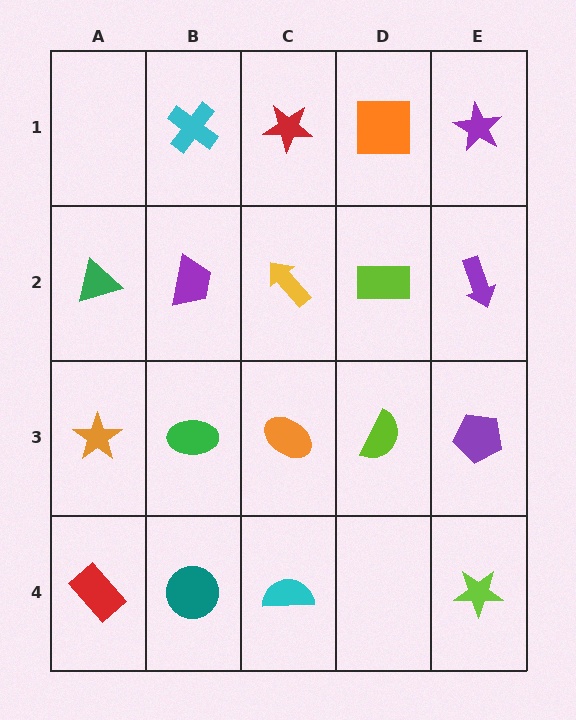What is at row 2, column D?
A lime rectangle.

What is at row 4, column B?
A teal circle.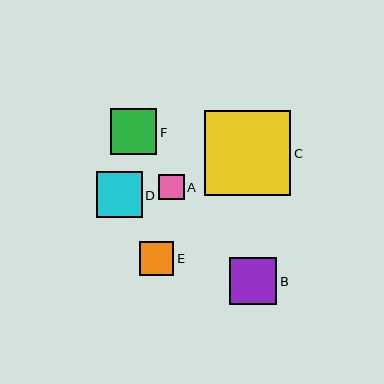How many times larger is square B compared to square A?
Square B is approximately 1.8 times the size of square A.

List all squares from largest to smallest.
From largest to smallest: C, B, D, F, E, A.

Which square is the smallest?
Square A is the smallest with a size of approximately 26 pixels.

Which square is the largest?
Square C is the largest with a size of approximately 86 pixels.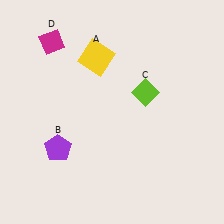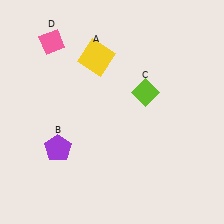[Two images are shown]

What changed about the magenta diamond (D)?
In Image 1, D is magenta. In Image 2, it changed to pink.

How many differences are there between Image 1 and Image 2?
There is 1 difference between the two images.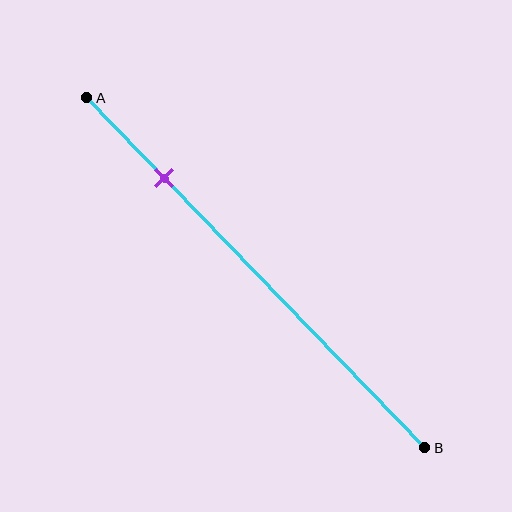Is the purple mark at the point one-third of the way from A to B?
No, the mark is at about 25% from A, not at the 33% one-third point.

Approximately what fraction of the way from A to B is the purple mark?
The purple mark is approximately 25% of the way from A to B.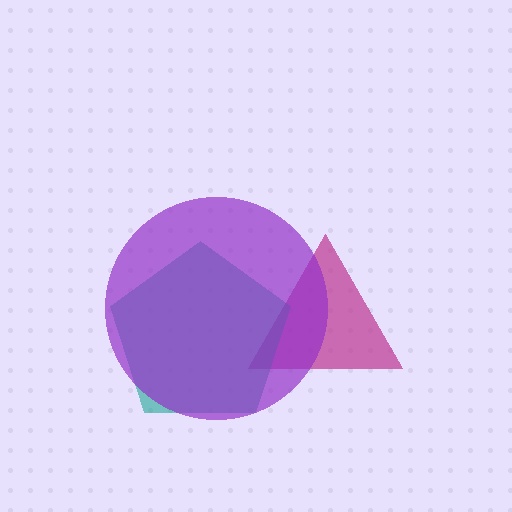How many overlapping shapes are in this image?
There are 3 overlapping shapes in the image.